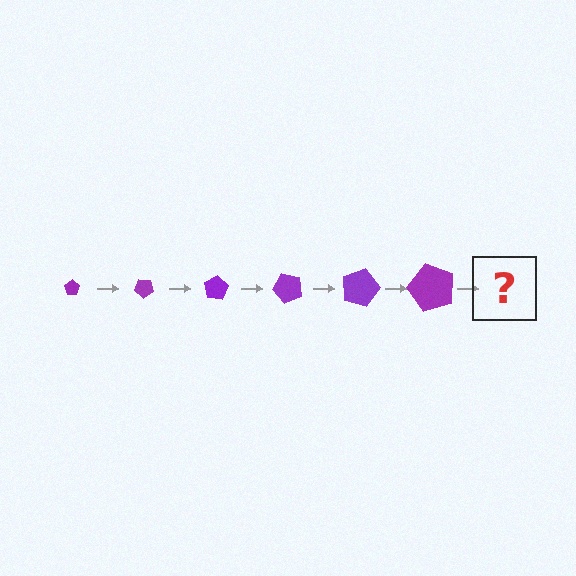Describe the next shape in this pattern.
It should be a pentagon, larger than the previous one and rotated 240 degrees from the start.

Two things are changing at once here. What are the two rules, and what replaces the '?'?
The two rules are that the pentagon grows larger each step and it rotates 40 degrees each step. The '?' should be a pentagon, larger than the previous one and rotated 240 degrees from the start.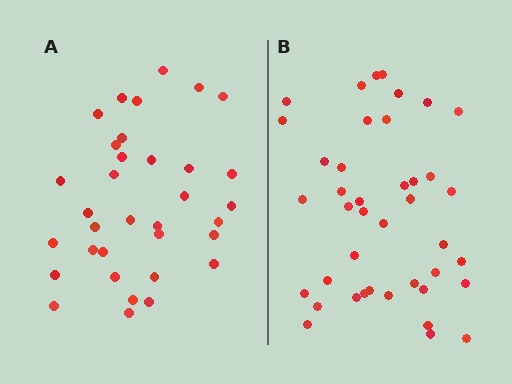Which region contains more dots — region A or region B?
Region B (the right region) has more dots.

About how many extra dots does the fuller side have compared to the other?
Region B has roughly 8 or so more dots than region A.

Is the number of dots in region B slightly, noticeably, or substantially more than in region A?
Region B has only slightly more — the two regions are fairly close. The ratio is roughly 1.2 to 1.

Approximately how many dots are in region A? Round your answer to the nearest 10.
About 30 dots. (The exact count is 34, which rounds to 30.)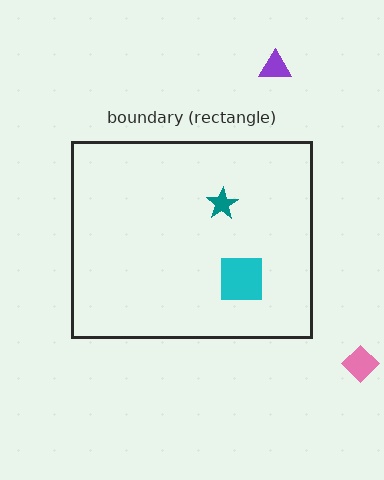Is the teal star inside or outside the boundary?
Inside.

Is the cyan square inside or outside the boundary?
Inside.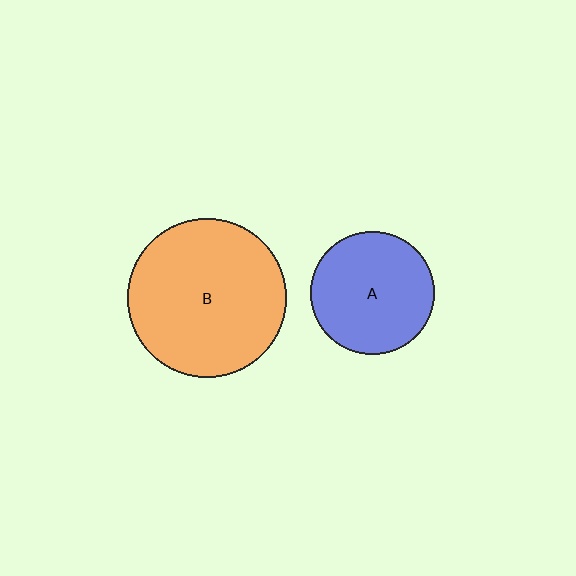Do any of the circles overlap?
No, none of the circles overlap.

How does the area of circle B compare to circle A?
Approximately 1.7 times.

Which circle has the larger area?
Circle B (orange).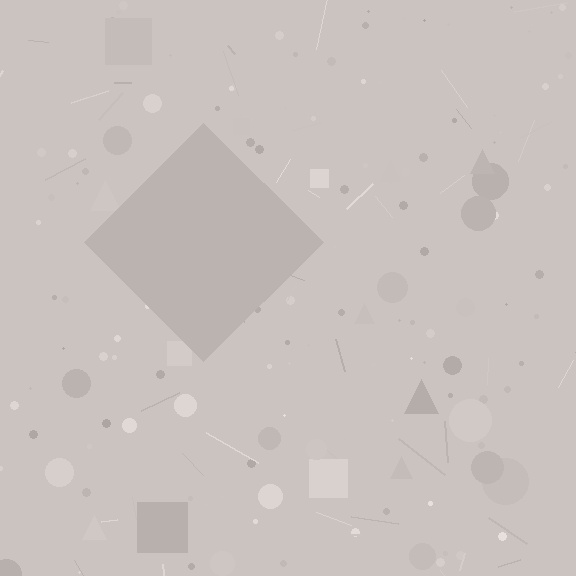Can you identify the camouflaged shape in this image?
The camouflaged shape is a diamond.